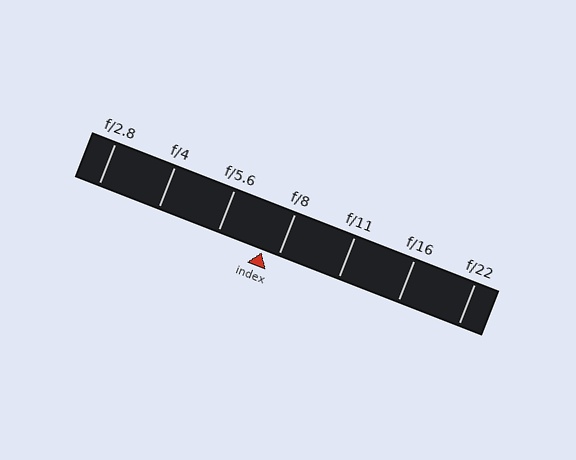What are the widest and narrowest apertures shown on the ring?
The widest aperture shown is f/2.8 and the narrowest is f/22.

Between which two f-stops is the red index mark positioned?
The index mark is between f/5.6 and f/8.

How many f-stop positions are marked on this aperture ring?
There are 7 f-stop positions marked.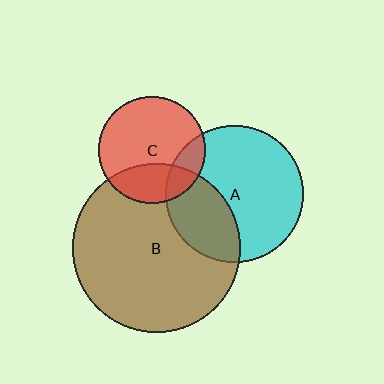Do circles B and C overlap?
Yes.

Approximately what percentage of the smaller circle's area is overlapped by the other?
Approximately 30%.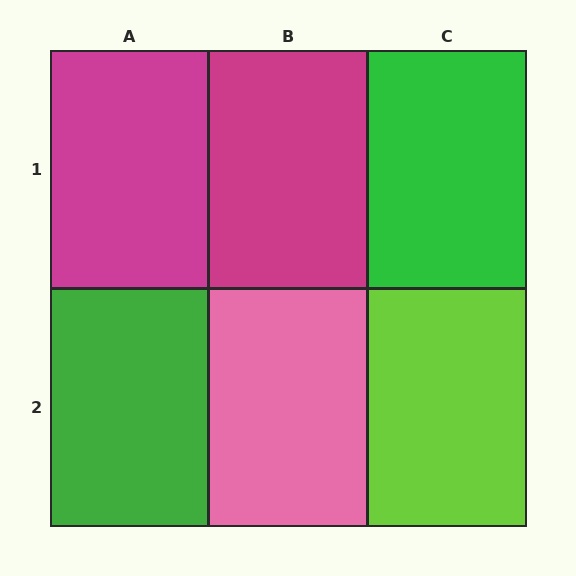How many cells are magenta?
2 cells are magenta.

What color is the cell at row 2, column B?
Pink.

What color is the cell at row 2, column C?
Lime.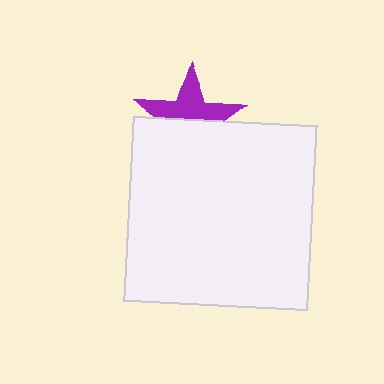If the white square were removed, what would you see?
You would see the complete purple star.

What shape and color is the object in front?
The object in front is a white square.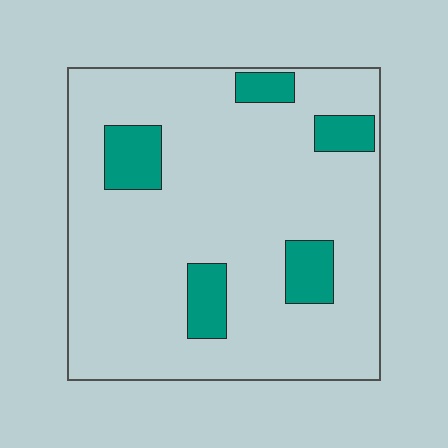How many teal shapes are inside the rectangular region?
5.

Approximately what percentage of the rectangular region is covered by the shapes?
Approximately 15%.